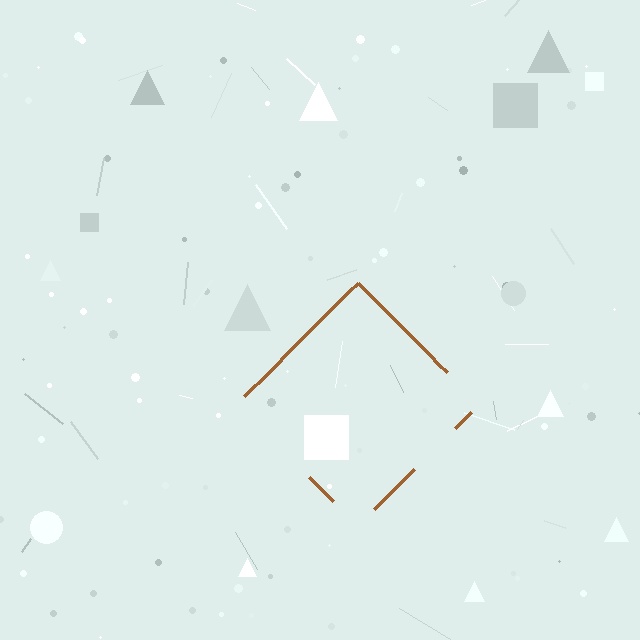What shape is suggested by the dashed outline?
The dashed outline suggests a diamond.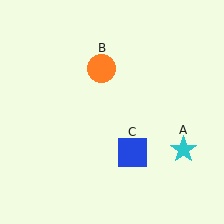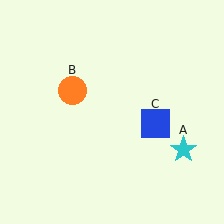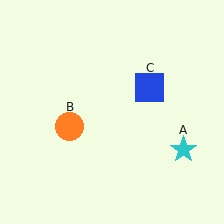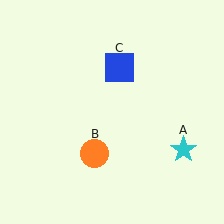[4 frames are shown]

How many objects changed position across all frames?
2 objects changed position: orange circle (object B), blue square (object C).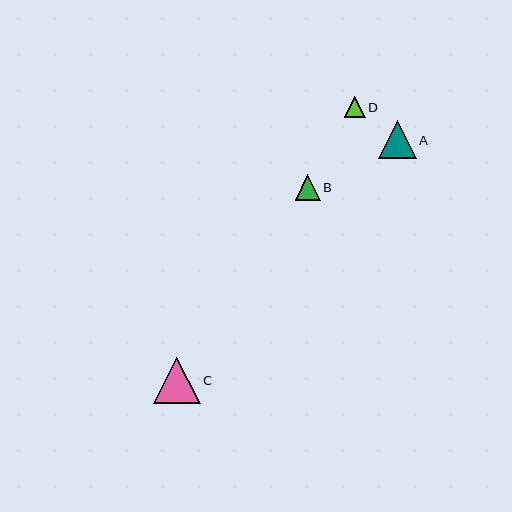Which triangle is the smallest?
Triangle D is the smallest with a size of approximately 21 pixels.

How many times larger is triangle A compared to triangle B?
Triangle A is approximately 1.5 times the size of triangle B.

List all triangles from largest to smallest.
From largest to smallest: C, A, B, D.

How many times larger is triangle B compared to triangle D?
Triangle B is approximately 1.2 times the size of triangle D.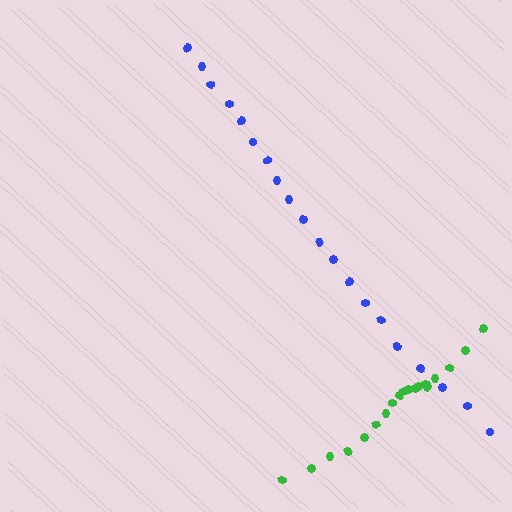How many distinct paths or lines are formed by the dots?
There are 2 distinct paths.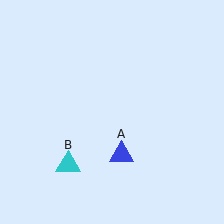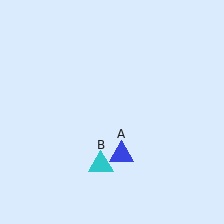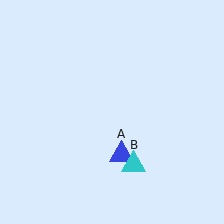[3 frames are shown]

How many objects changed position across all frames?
1 object changed position: cyan triangle (object B).